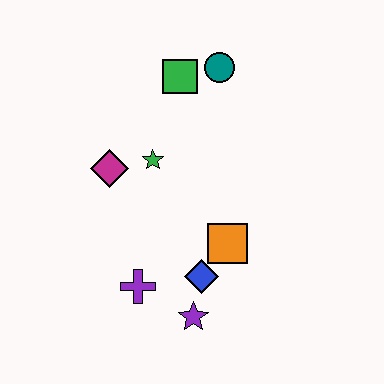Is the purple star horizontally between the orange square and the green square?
Yes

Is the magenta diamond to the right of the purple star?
No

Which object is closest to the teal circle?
The green square is closest to the teal circle.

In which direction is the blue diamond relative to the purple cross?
The blue diamond is to the right of the purple cross.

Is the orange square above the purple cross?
Yes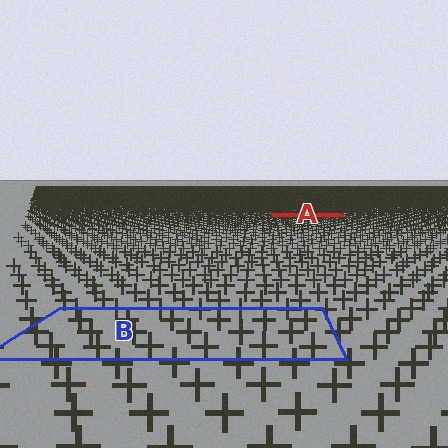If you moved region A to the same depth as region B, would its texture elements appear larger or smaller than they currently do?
They would appear larger. At a closer depth, the same texture elements are projected at a bigger on-screen size.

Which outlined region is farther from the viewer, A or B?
Region A is farther from the viewer — the texture elements inside it appear smaller and more densely packed.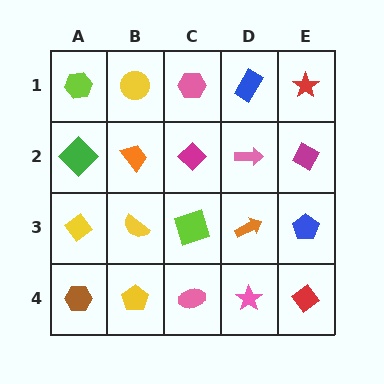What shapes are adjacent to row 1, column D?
A pink arrow (row 2, column D), a pink hexagon (row 1, column C), a red star (row 1, column E).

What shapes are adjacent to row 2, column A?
A lime hexagon (row 1, column A), a yellow diamond (row 3, column A), an orange trapezoid (row 2, column B).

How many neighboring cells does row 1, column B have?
3.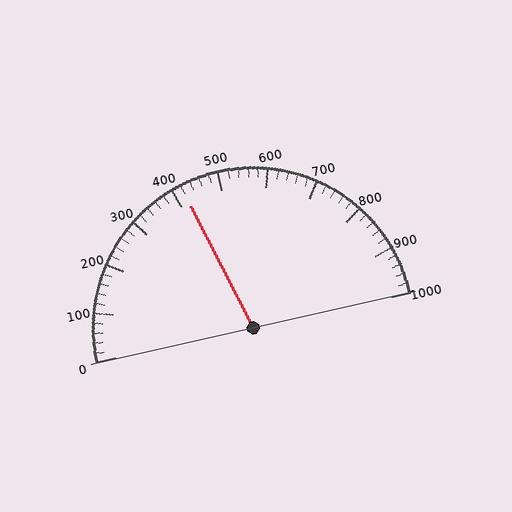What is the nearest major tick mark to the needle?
The nearest major tick mark is 400.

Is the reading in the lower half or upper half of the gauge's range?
The reading is in the lower half of the range (0 to 1000).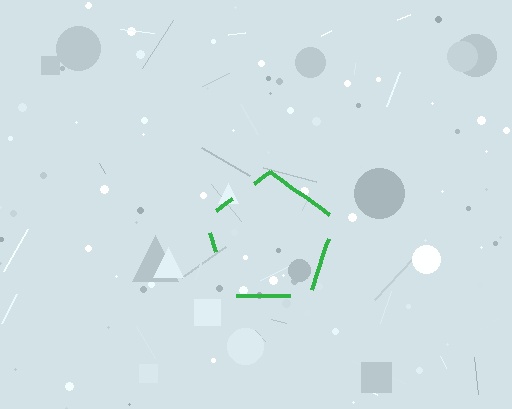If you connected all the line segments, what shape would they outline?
They would outline a pentagon.